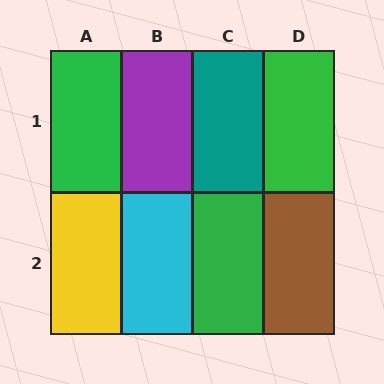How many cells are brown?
1 cell is brown.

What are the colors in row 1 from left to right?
Green, purple, teal, green.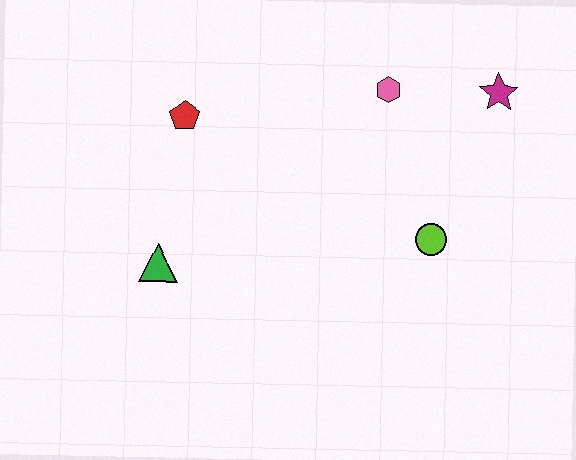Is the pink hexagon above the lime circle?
Yes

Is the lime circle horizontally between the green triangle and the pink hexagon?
No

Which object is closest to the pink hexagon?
The magenta star is closest to the pink hexagon.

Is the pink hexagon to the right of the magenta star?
No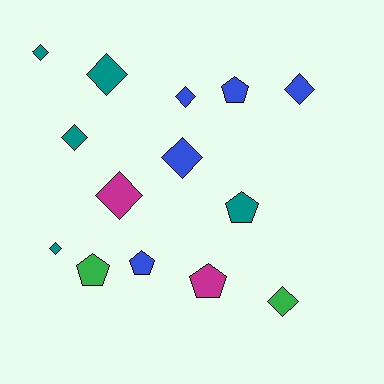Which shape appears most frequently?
Diamond, with 9 objects.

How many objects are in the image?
There are 14 objects.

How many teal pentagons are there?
There is 1 teal pentagon.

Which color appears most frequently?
Blue, with 5 objects.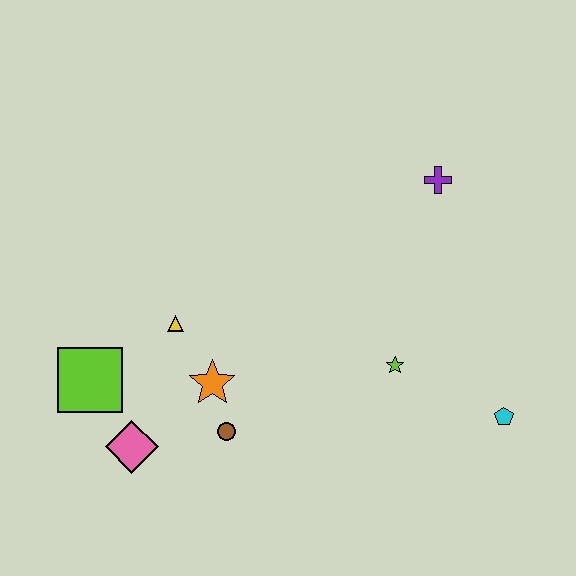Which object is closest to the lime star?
The cyan pentagon is closest to the lime star.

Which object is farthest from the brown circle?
The purple cross is farthest from the brown circle.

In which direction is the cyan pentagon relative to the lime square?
The cyan pentagon is to the right of the lime square.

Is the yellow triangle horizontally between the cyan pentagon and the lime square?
Yes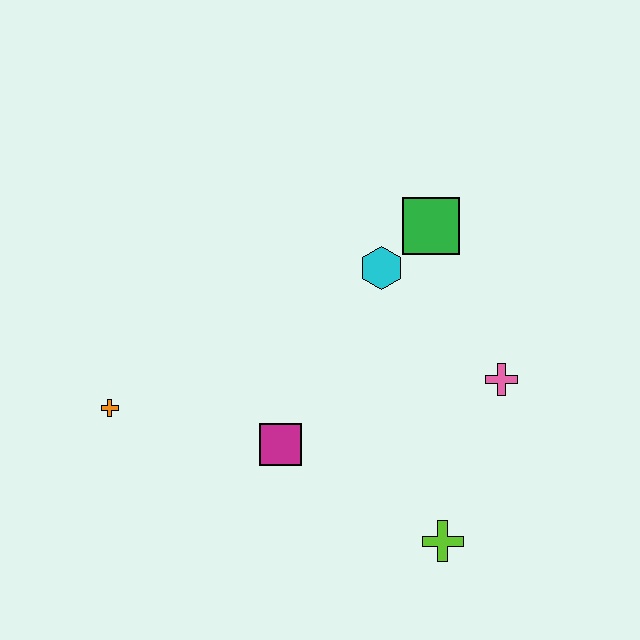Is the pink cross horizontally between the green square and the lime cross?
No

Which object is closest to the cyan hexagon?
The green square is closest to the cyan hexagon.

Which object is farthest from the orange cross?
The pink cross is farthest from the orange cross.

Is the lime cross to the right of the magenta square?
Yes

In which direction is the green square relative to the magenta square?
The green square is above the magenta square.